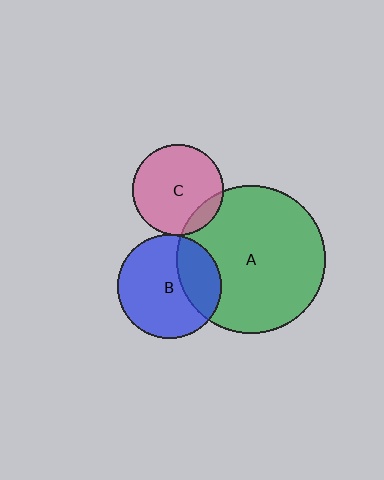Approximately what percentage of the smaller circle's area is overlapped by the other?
Approximately 5%.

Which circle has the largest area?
Circle A (green).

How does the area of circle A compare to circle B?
Approximately 2.0 times.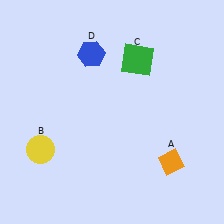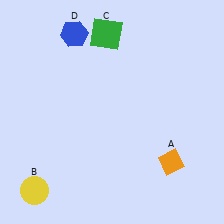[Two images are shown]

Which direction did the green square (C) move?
The green square (C) moved left.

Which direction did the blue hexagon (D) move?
The blue hexagon (D) moved up.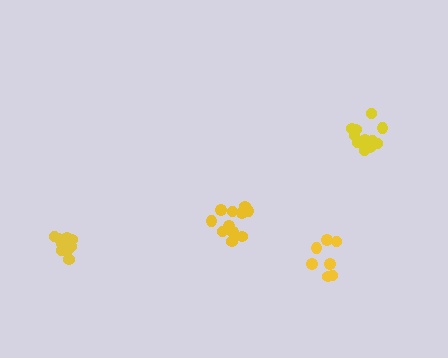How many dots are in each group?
Group 1: 12 dots, Group 2: 7 dots, Group 3: 12 dots, Group 4: 12 dots (43 total).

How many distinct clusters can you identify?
There are 4 distinct clusters.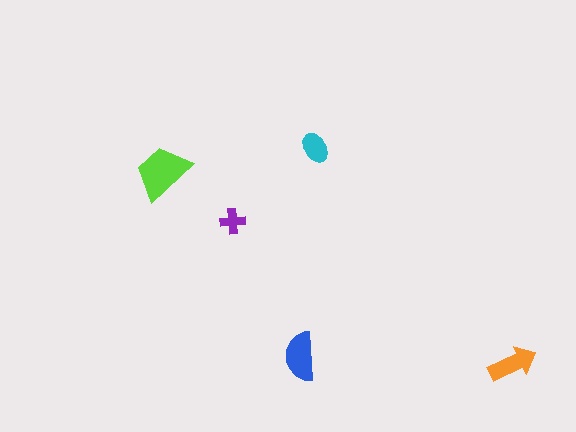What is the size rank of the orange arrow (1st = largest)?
3rd.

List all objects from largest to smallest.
The lime trapezoid, the blue semicircle, the orange arrow, the cyan ellipse, the purple cross.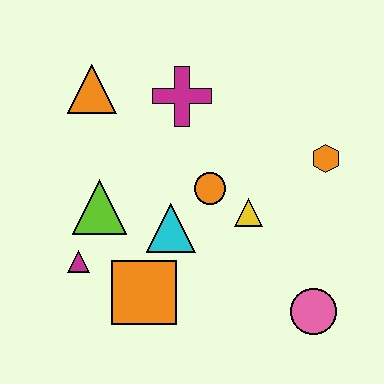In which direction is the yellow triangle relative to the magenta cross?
The yellow triangle is below the magenta cross.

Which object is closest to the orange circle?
The yellow triangle is closest to the orange circle.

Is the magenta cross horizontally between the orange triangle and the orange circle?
Yes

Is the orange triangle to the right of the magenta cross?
No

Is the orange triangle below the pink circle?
No